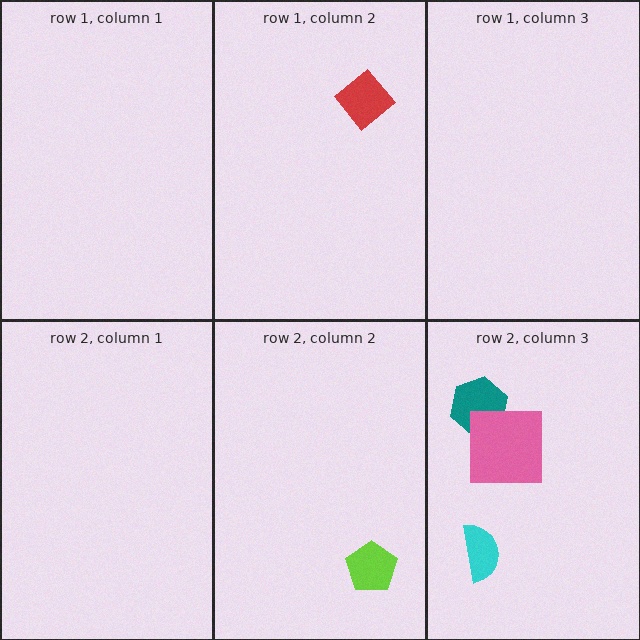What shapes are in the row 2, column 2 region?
The lime pentagon.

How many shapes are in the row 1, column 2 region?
1.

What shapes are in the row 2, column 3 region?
The cyan semicircle, the teal hexagon, the pink square.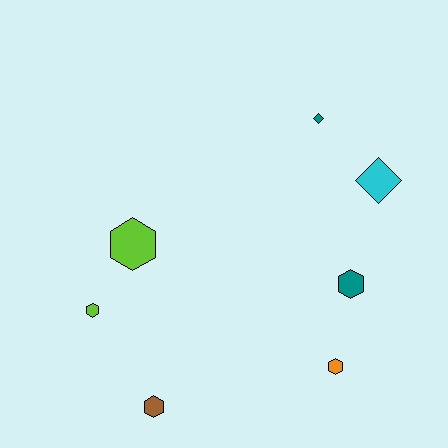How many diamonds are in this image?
There are 2 diamonds.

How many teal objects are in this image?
There are 2 teal objects.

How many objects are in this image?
There are 7 objects.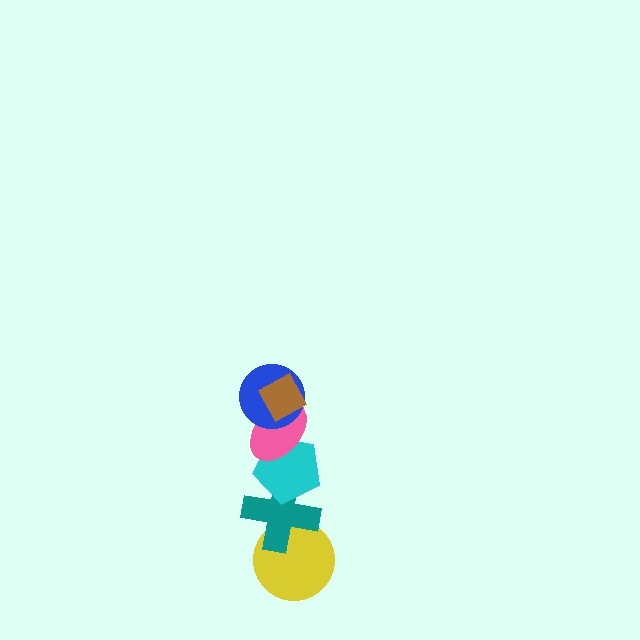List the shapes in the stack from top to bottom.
From top to bottom: the brown diamond, the blue circle, the pink ellipse, the cyan pentagon, the teal cross, the yellow circle.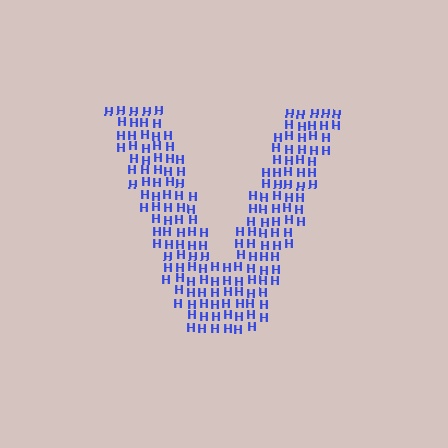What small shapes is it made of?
It is made of small letter H's.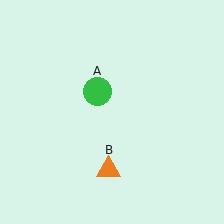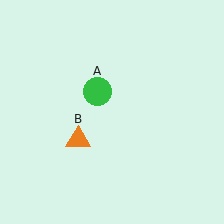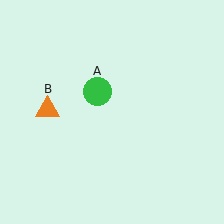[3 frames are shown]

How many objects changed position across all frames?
1 object changed position: orange triangle (object B).